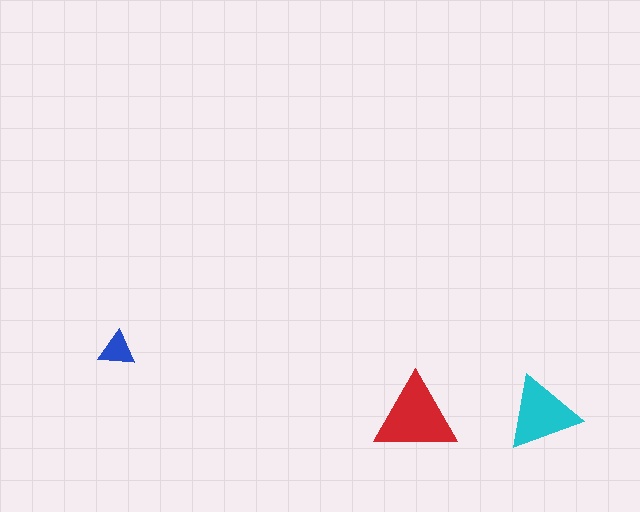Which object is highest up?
The blue triangle is topmost.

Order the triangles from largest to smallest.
the red one, the cyan one, the blue one.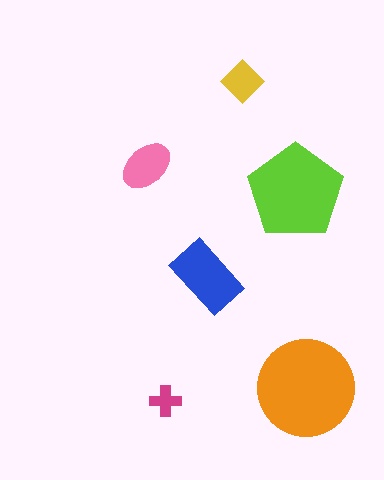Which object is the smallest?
The magenta cross.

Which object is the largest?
The orange circle.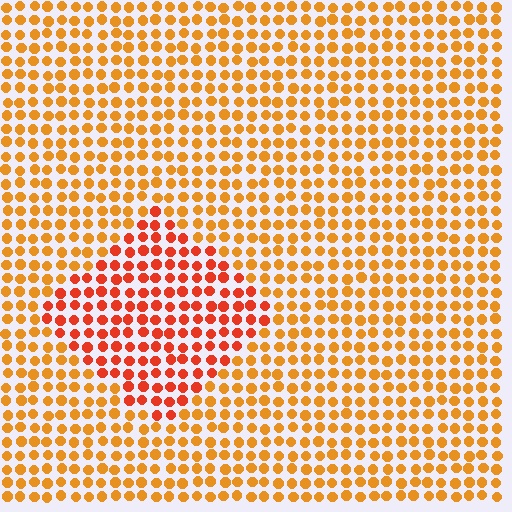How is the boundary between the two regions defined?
The boundary is defined purely by a slight shift in hue (about 28 degrees). Spacing, size, and orientation are identical on both sides.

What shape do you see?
I see a diamond.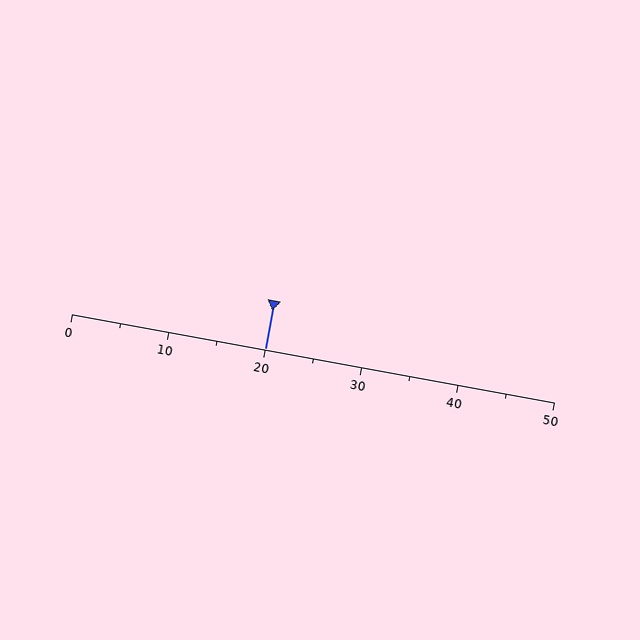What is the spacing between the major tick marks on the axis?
The major ticks are spaced 10 apart.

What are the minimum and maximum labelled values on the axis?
The axis runs from 0 to 50.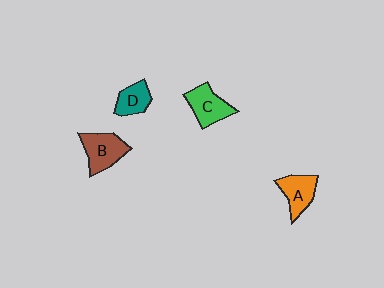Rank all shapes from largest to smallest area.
From largest to smallest: B (brown), C (green), A (orange), D (teal).